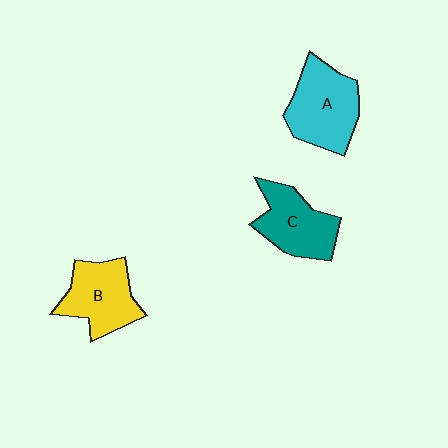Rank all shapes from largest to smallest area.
From largest to smallest: A (cyan), B (yellow), C (teal).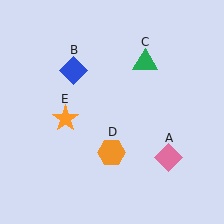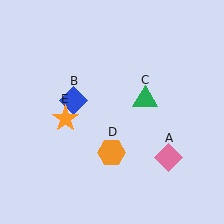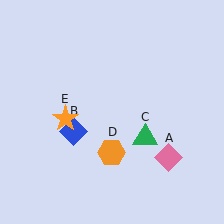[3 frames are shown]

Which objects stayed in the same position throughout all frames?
Pink diamond (object A) and orange hexagon (object D) and orange star (object E) remained stationary.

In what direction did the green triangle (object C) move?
The green triangle (object C) moved down.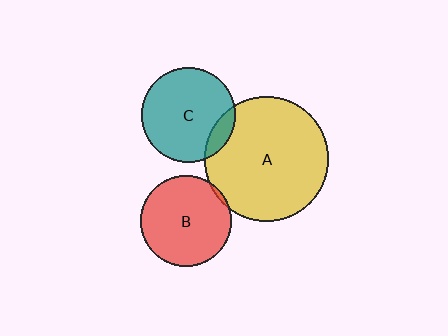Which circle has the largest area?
Circle A (yellow).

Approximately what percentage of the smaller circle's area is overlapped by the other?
Approximately 10%.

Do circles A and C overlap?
Yes.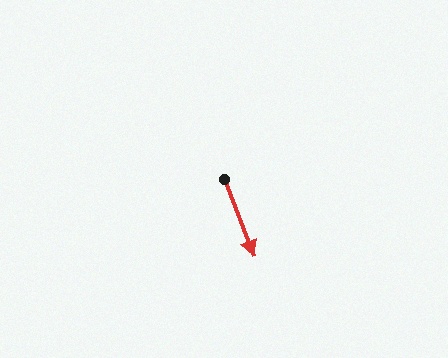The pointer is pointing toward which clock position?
Roughly 5 o'clock.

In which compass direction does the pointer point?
South.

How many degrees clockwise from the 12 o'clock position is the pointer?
Approximately 159 degrees.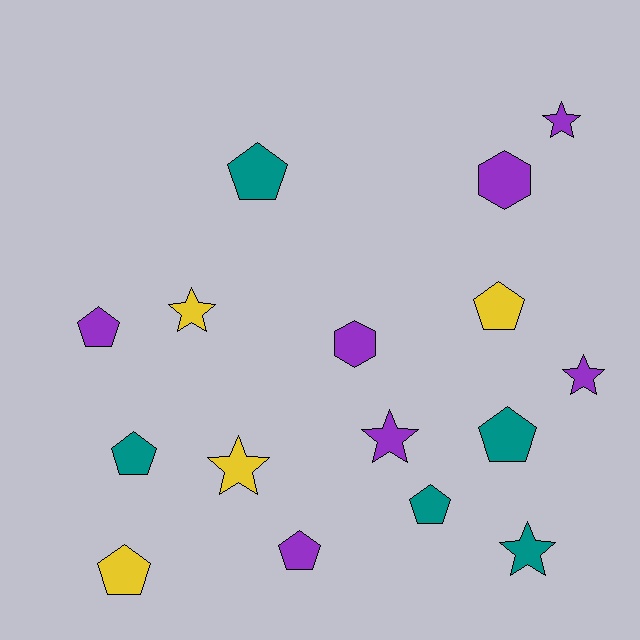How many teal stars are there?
There is 1 teal star.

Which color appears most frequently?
Purple, with 7 objects.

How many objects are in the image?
There are 16 objects.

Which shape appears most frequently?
Pentagon, with 8 objects.